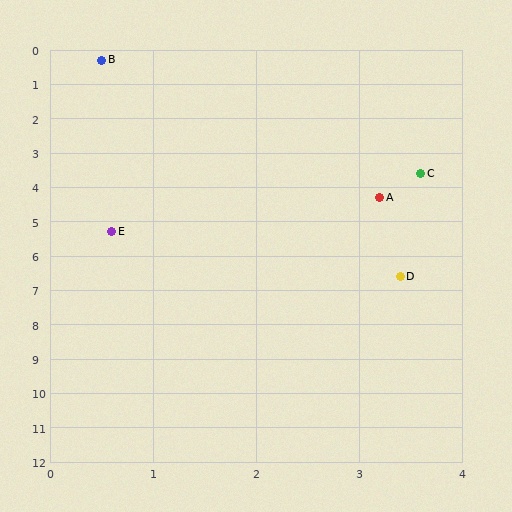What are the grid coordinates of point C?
Point C is at approximately (3.6, 3.6).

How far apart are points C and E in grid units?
Points C and E are about 3.4 grid units apart.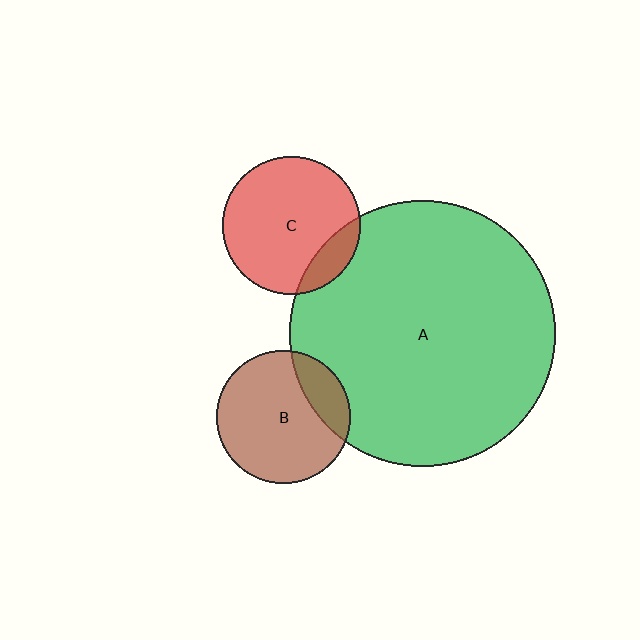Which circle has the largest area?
Circle A (green).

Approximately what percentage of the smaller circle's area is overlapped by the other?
Approximately 20%.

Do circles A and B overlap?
Yes.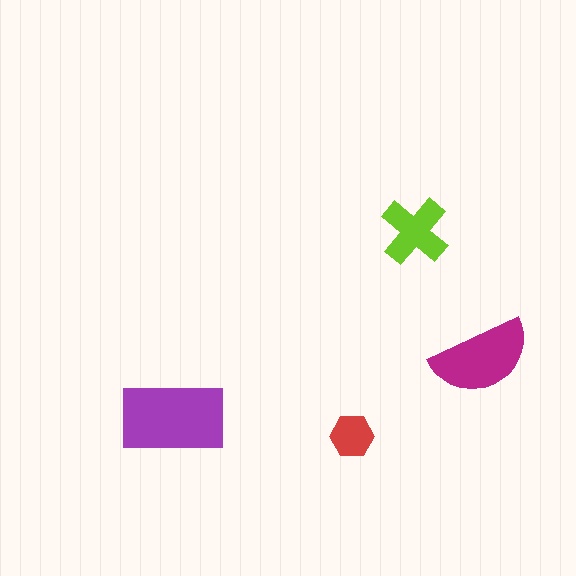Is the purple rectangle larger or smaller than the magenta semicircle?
Larger.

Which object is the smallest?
The red hexagon.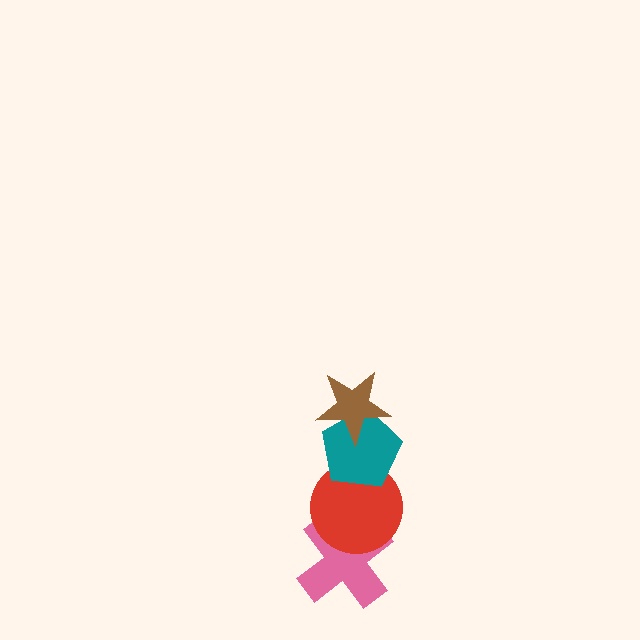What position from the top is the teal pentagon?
The teal pentagon is 2nd from the top.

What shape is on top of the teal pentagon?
The brown star is on top of the teal pentagon.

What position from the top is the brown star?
The brown star is 1st from the top.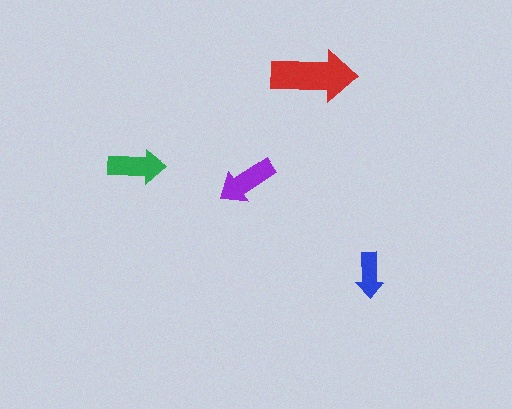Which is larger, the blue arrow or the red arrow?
The red one.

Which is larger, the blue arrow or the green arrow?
The green one.